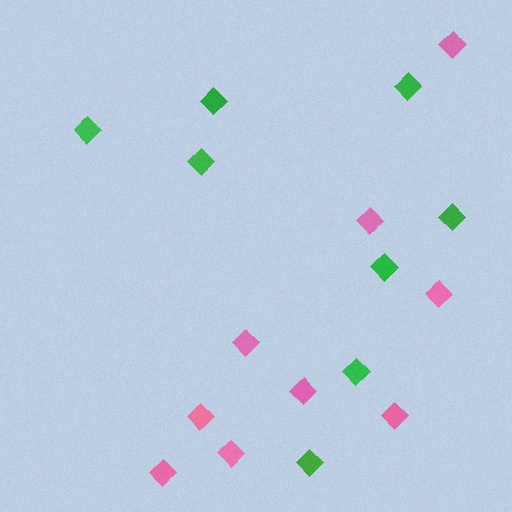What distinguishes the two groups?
There are 2 groups: one group of pink diamonds (9) and one group of green diamonds (8).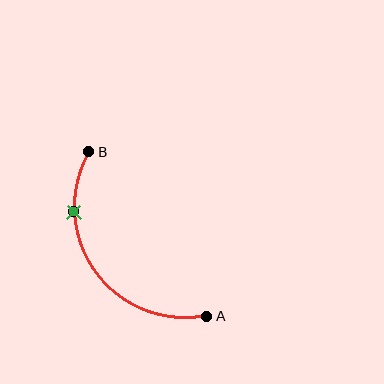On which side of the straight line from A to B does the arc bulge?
The arc bulges below and to the left of the straight line connecting A and B.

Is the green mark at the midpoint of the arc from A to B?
No. The green mark lies on the arc but is closer to endpoint B. The arc midpoint would be at the point on the curve equidistant along the arc from both A and B.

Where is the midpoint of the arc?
The arc midpoint is the point on the curve farthest from the straight line joining A and B. It sits below and to the left of that line.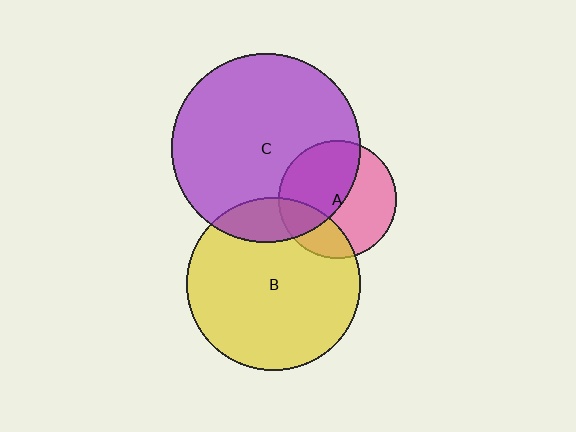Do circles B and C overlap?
Yes.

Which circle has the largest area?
Circle C (purple).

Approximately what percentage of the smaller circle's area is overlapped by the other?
Approximately 15%.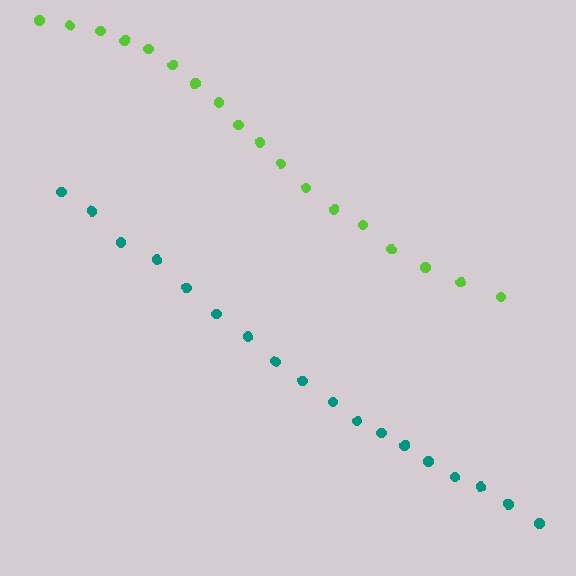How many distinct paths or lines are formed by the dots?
There are 2 distinct paths.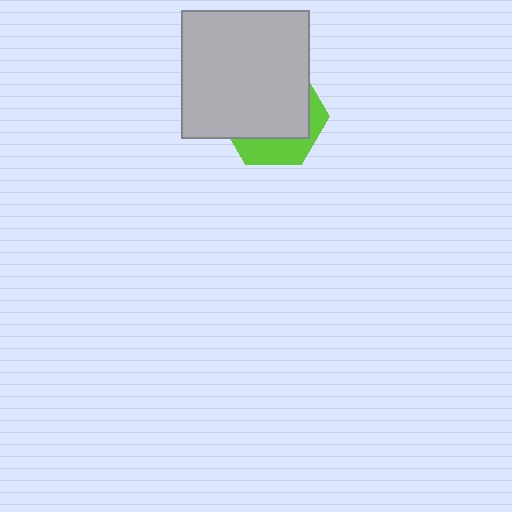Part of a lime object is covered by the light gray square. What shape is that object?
It is a hexagon.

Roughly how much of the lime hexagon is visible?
A small part of it is visible (roughly 30%).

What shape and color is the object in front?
The object in front is a light gray square.